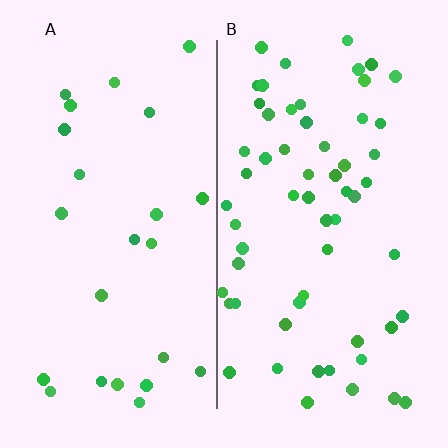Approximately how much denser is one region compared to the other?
Approximately 2.5× — region B over region A.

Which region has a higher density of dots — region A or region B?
B (the right).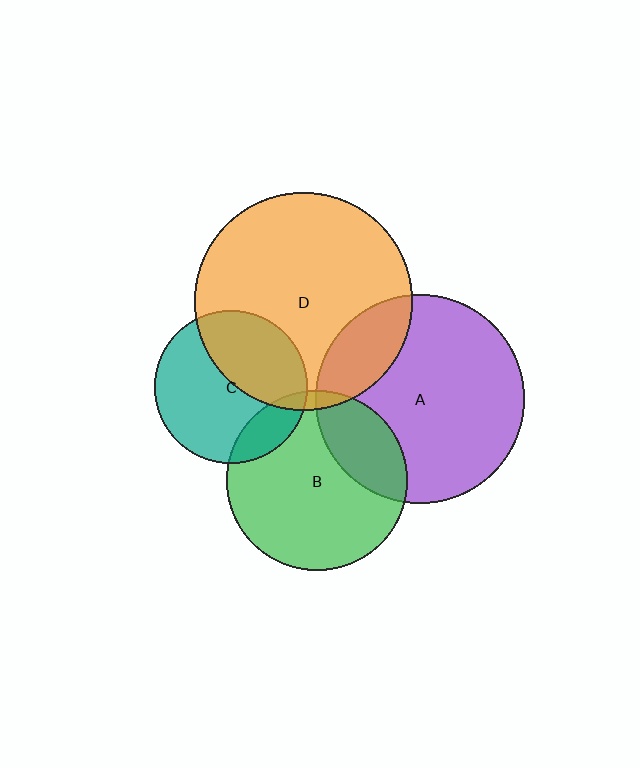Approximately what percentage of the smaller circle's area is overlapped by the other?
Approximately 40%.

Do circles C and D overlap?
Yes.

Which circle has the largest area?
Circle D (orange).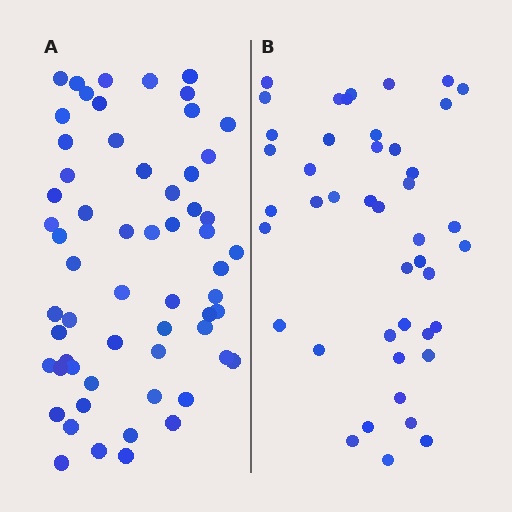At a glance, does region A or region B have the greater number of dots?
Region A (the left region) has more dots.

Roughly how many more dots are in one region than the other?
Region A has approximately 15 more dots than region B.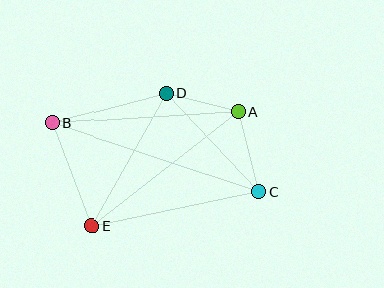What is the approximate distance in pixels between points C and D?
The distance between C and D is approximately 135 pixels.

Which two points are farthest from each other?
Points B and C are farthest from each other.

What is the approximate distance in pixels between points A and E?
The distance between A and E is approximately 186 pixels.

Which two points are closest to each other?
Points A and D are closest to each other.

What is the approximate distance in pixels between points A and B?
The distance between A and B is approximately 186 pixels.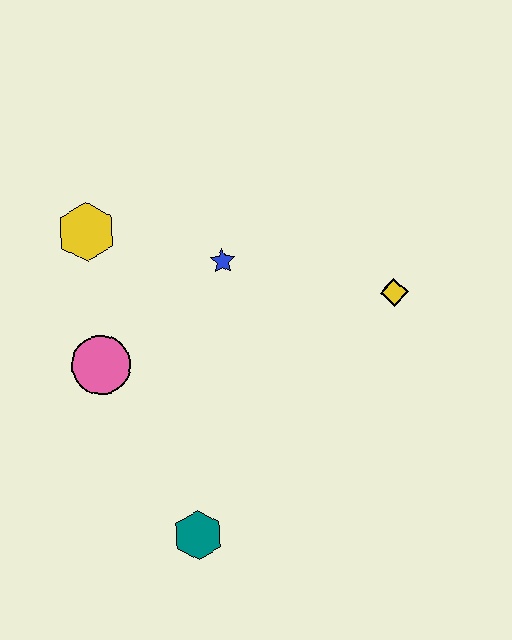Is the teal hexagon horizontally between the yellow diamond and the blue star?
No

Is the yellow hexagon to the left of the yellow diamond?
Yes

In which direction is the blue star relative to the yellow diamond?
The blue star is to the left of the yellow diamond.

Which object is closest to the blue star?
The yellow hexagon is closest to the blue star.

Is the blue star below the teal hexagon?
No